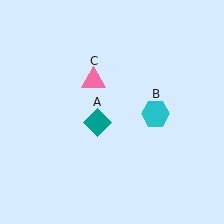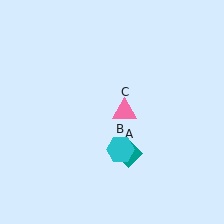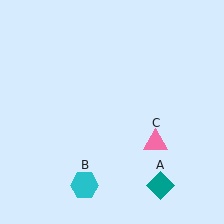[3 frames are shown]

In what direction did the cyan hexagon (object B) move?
The cyan hexagon (object B) moved down and to the left.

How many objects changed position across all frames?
3 objects changed position: teal diamond (object A), cyan hexagon (object B), pink triangle (object C).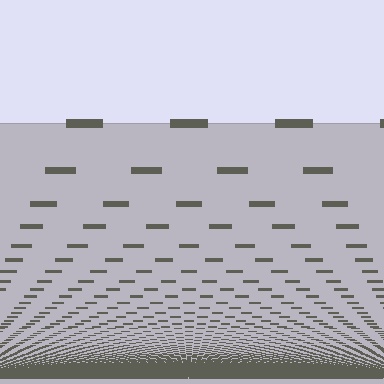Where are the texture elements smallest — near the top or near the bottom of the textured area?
Near the bottom.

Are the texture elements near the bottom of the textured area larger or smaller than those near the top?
Smaller. The gradient is inverted — elements near the bottom are smaller and denser.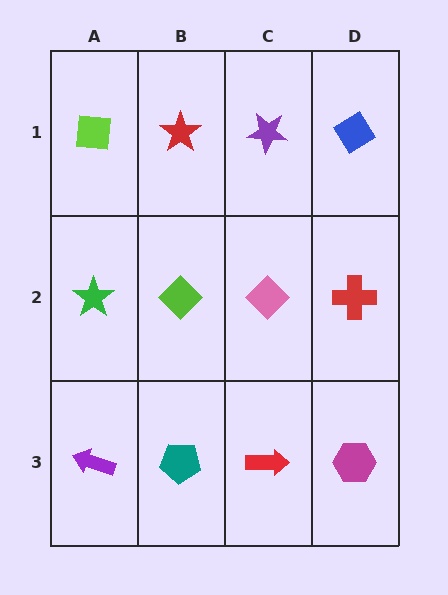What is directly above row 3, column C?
A pink diamond.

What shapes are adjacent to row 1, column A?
A green star (row 2, column A), a red star (row 1, column B).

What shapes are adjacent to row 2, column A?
A lime square (row 1, column A), a purple arrow (row 3, column A), a lime diamond (row 2, column B).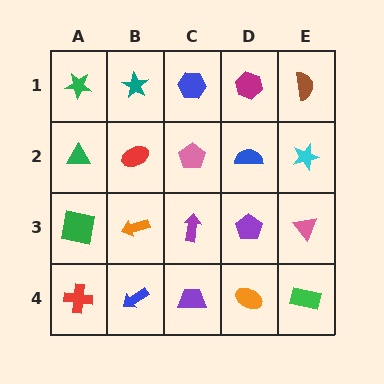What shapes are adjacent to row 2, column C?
A blue hexagon (row 1, column C), a purple arrow (row 3, column C), a red ellipse (row 2, column B), a blue semicircle (row 2, column D).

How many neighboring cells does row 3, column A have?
3.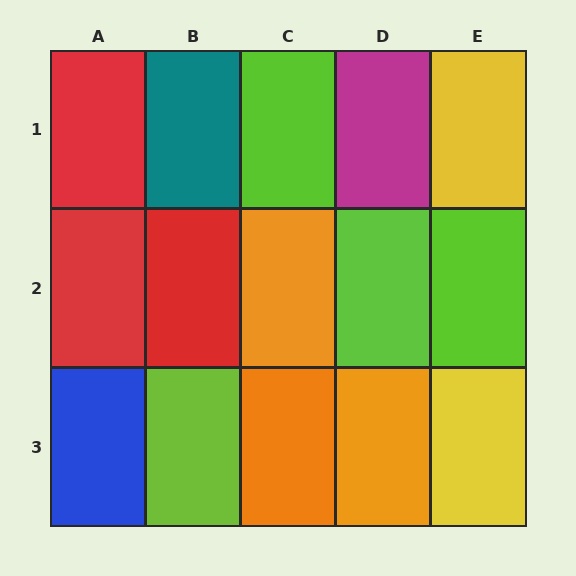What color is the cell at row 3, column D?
Orange.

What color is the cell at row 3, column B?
Lime.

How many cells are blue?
1 cell is blue.